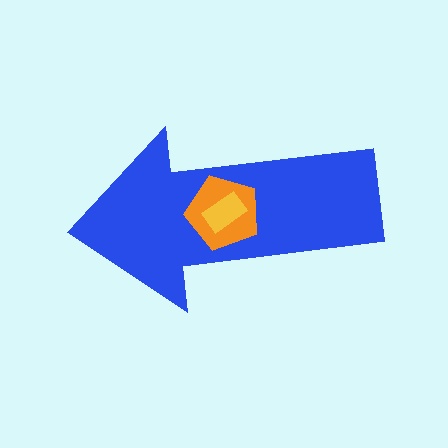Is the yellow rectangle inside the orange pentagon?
Yes.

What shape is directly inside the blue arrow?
The orange pentagon.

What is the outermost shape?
The blue arrow.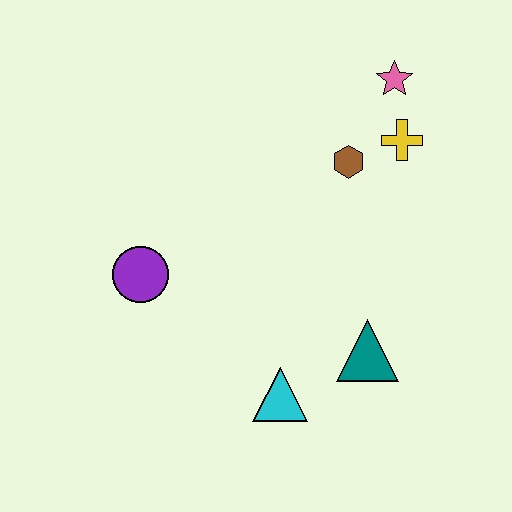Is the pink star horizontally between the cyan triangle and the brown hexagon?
No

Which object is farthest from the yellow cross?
The purple circle is farthest from the yellow cross.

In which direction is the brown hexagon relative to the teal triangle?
The brown hexagon is above the teal triangle.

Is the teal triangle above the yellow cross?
No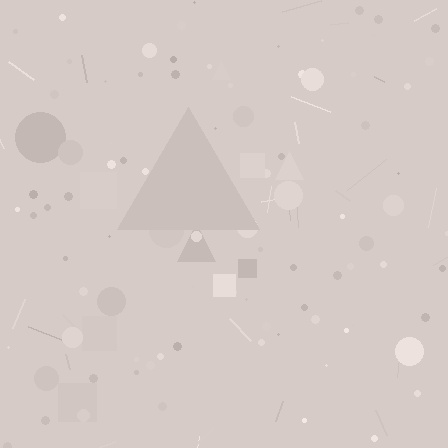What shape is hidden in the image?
A triangle is hidden in the image.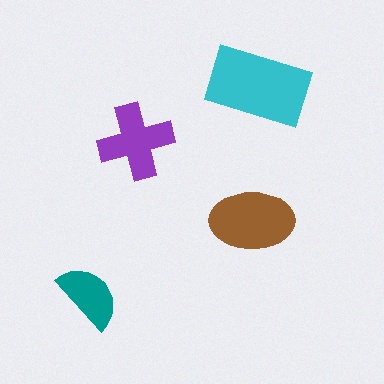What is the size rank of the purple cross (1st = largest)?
3rd.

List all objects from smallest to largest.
The teal semicircle, the purple cross, the brown ellipse, the cyan rectangle.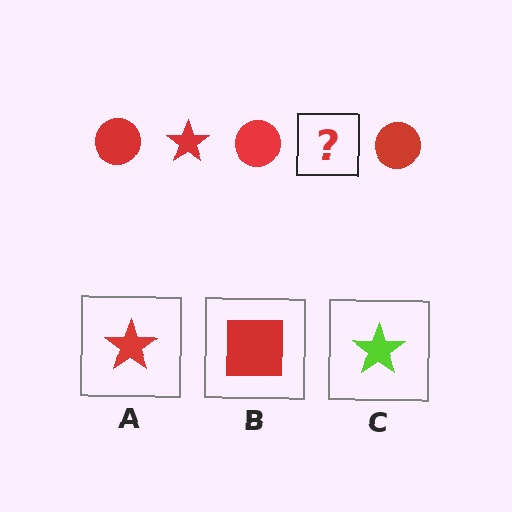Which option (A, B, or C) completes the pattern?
A.